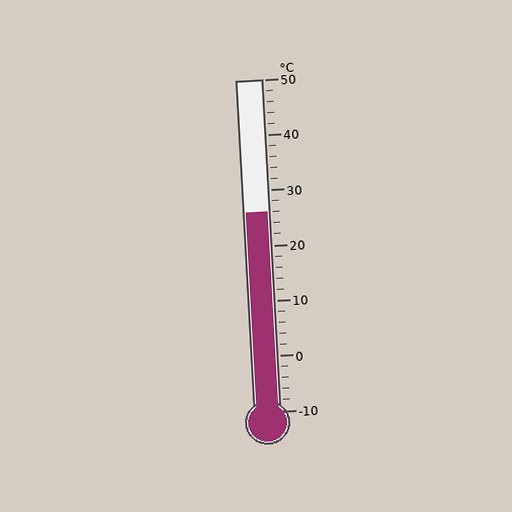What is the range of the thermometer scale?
The thermometer scale ranges from -10°C to 50°C.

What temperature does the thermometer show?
The thermometer shows approximately 26°C.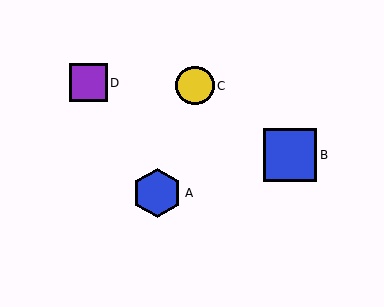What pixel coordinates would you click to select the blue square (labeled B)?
Click at (290, 155) to select the blue square B.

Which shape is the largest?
The blue square (labeled B) is the largest.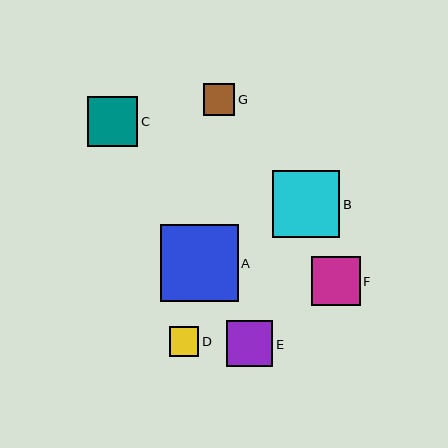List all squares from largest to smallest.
From largest to smallest: A, B, C, F, E, G, D.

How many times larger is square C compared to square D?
Square C is approximately 1.7 times the size of square D.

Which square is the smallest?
Square D is the smallest with a size of approximately 30 pixels.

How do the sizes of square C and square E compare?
Square C and square E are approximately the same size.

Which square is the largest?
Square A is the largest with a size of approximately 78 pixels.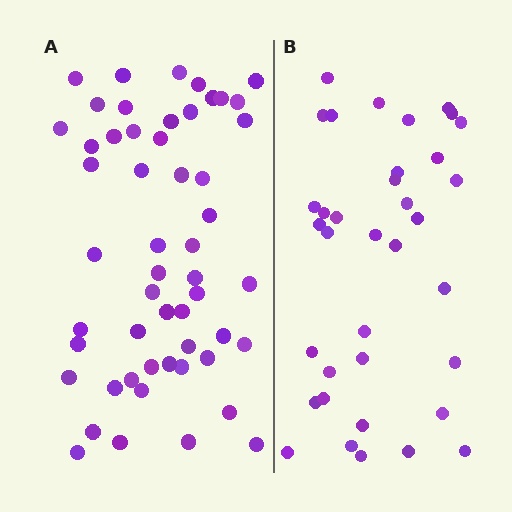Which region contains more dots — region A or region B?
Region A (the left region) has more dots.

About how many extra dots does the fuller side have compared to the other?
Region A has approximately 15 more dots than region B.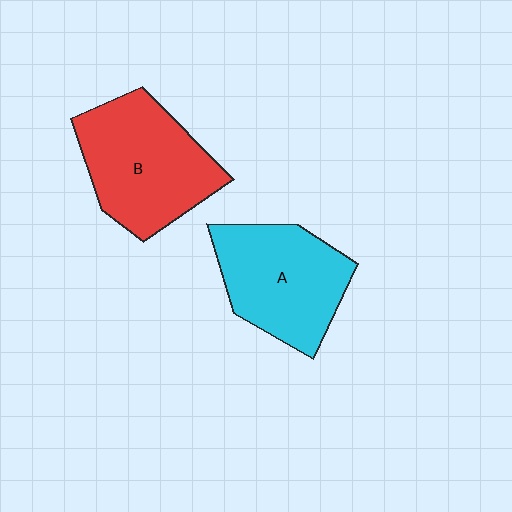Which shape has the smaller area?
Shape A (cyan).